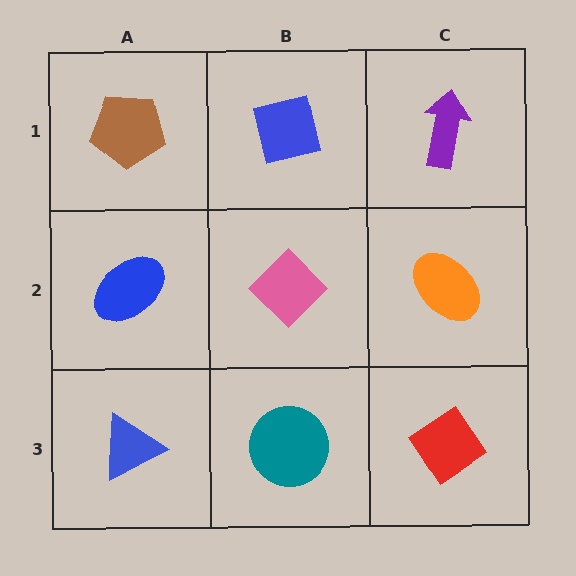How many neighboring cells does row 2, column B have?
4.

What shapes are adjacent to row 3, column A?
A blue ellipse (row 2, column A), a teal circle (row 3, column B).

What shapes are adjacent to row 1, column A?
A blue ellipse (row 2, column A), a blue square (row 1, column B).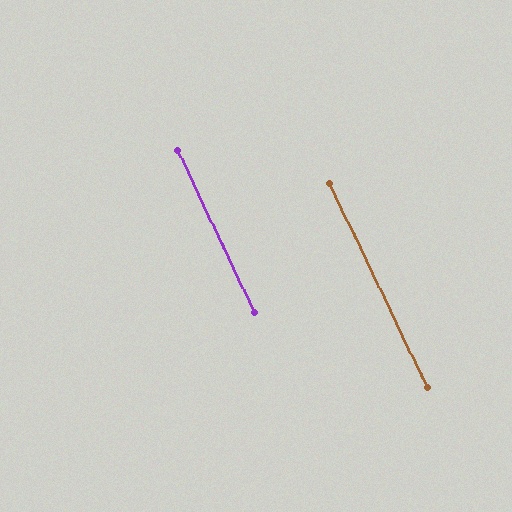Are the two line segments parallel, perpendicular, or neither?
Parallel — their directions differ by only 0.5°.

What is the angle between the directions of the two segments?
Approximately 0 degrees.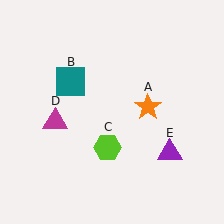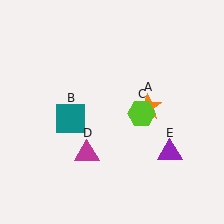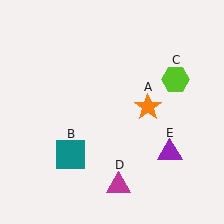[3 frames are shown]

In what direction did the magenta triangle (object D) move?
The magenta triangle (object D) moved down and to the right.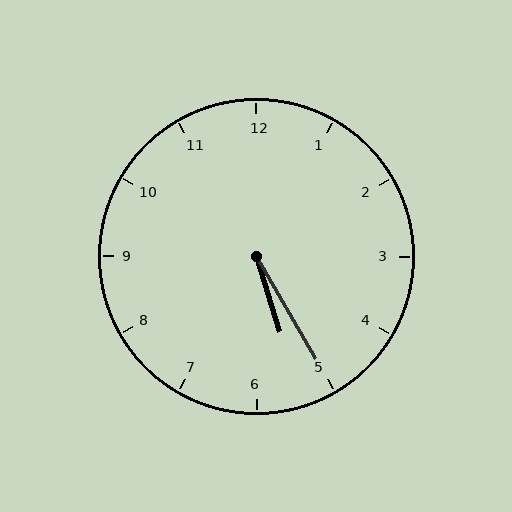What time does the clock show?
5:25.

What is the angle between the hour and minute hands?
Approximately 12 degrees.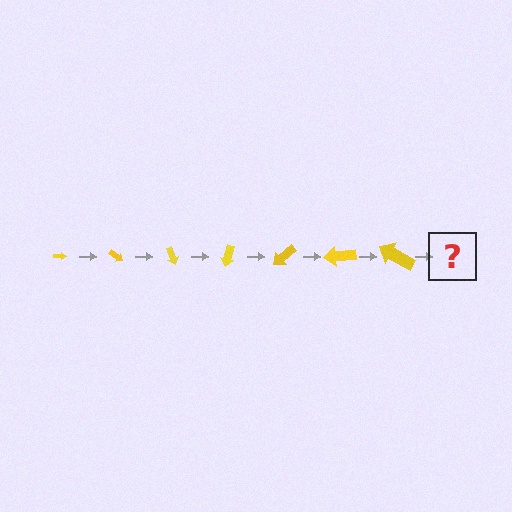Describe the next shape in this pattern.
It should be an arrow, larger than the previous one and rotated 245 degrees from the start.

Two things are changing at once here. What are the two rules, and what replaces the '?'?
The two rules are that the arrow grows larger each step and it rotates 35 degrees each step. The '?' should be an arrow, larger than the previous one and rotated 245 degrees from the start.